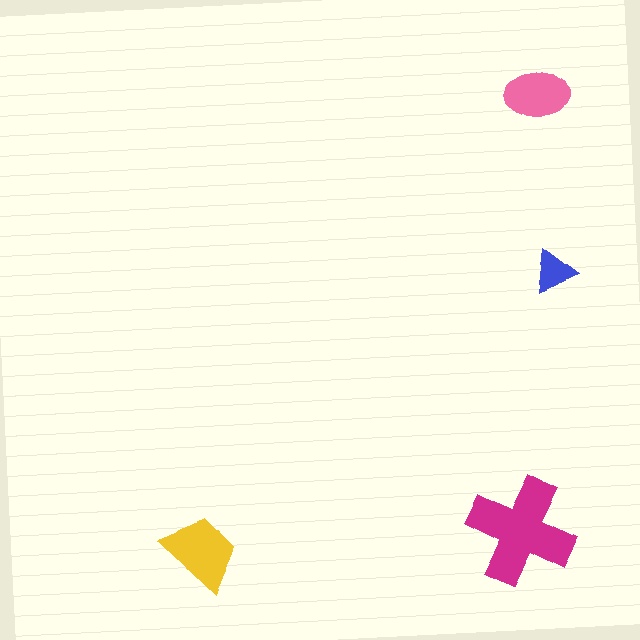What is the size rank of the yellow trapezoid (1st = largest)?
2nd.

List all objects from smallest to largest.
The blue triangle, the pink ellipse, the yellow trapezoid, the magenta cross.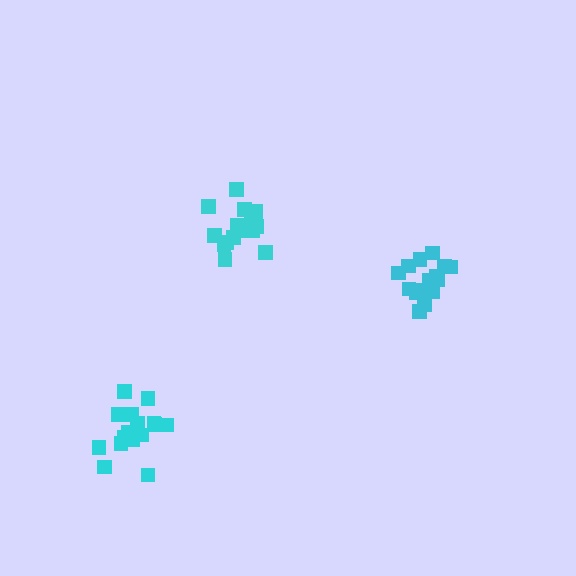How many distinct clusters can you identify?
There are 3 distinct clusters.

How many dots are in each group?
Group 1: 16 dots, Group 2: 15 dots, Group 3: 17 dots (48 total).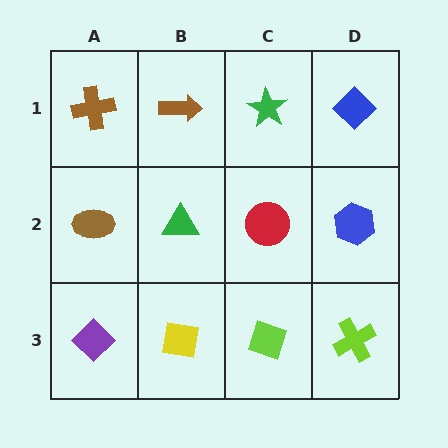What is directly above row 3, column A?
A brown ellipse.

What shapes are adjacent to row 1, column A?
A brown ellipse (row 2, column A), a brown arrow (row 1, column B).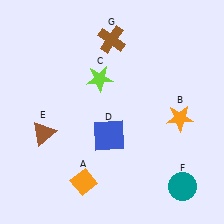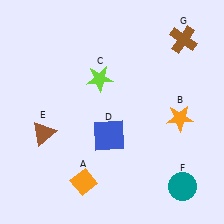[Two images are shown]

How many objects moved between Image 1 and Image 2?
1 object moved between the two images.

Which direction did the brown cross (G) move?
The brown cross (G) moved right.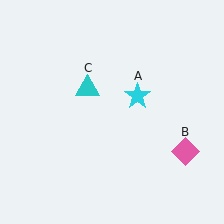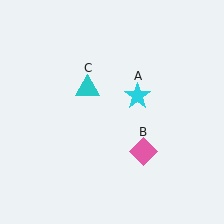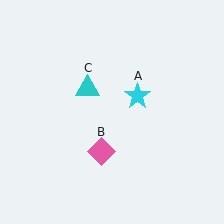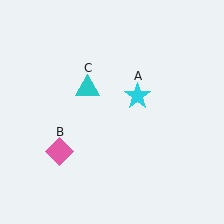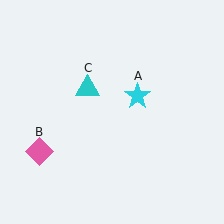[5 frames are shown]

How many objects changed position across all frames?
1 object changed position: pink diamond (object B).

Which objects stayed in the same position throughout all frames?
Cyan star (object A) and cyan triangle (object C) remained stationary.